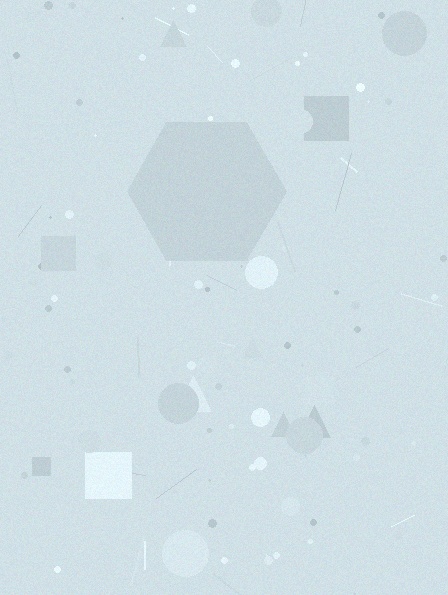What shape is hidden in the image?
A hexagon is hidden in the image.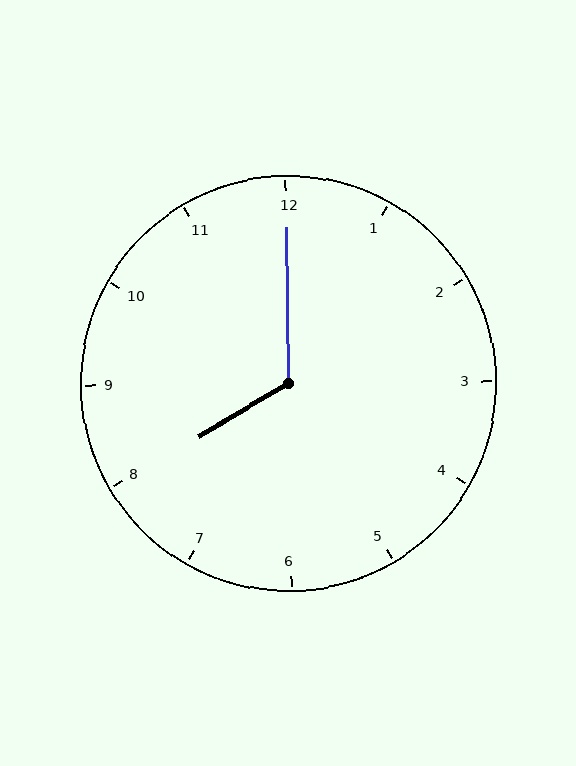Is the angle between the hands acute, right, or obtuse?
It is obtuse.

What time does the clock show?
8:00.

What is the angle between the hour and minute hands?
Approximately 120 degrees.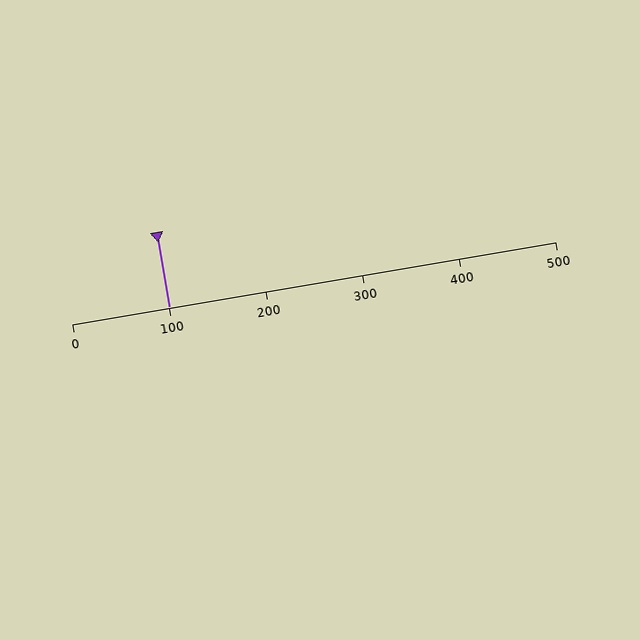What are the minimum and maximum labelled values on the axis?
The axis runs from 0 to 500.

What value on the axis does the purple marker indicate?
The marker indicates approximately 100.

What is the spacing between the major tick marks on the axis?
The major ticks are spaced 100 apart.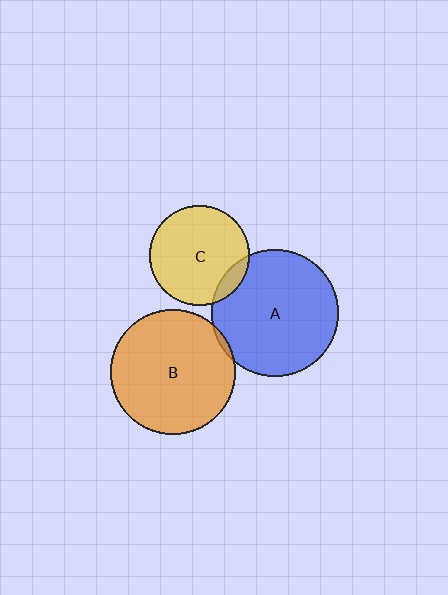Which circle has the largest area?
Circle A (blue).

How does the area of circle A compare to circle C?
Approximately 1.6 times.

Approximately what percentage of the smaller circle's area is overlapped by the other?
Approximately 10%.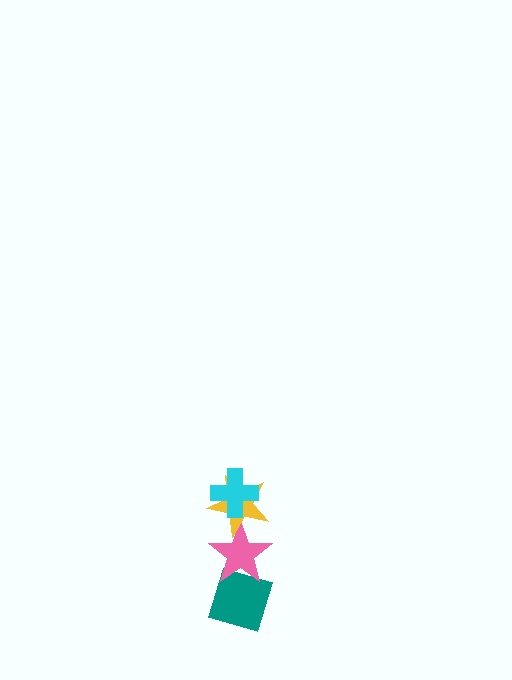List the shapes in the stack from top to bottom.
From top to bottom: the cyan cross, the yellow star, the pink star, the teal diamond.